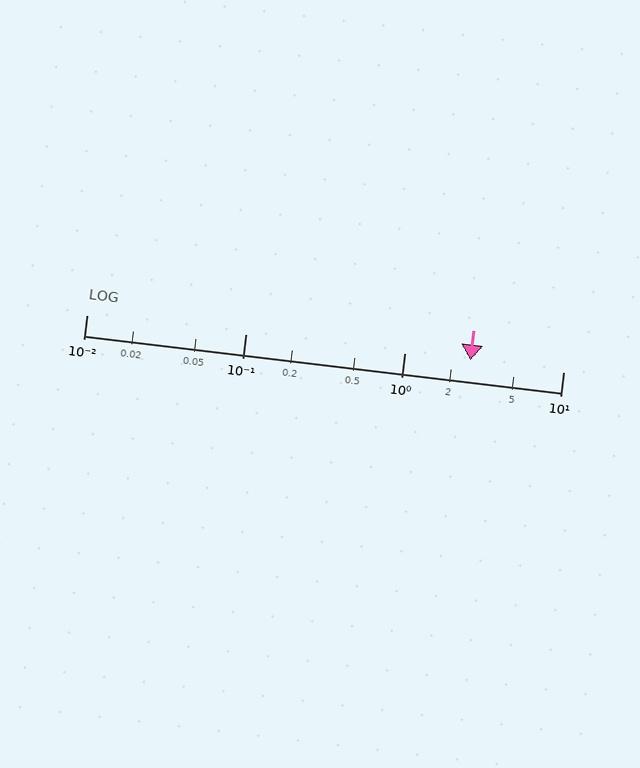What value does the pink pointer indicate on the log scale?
The pointer indicates approximately 2.6.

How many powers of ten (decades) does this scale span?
The scale spans 3 decades, from 0.01 to 10.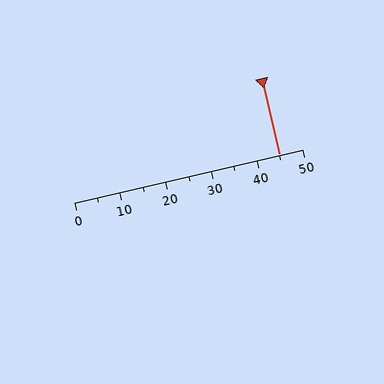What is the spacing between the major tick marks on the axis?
The major ticks are spaced 10 apart.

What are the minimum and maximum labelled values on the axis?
The axis runs from 0 to 50.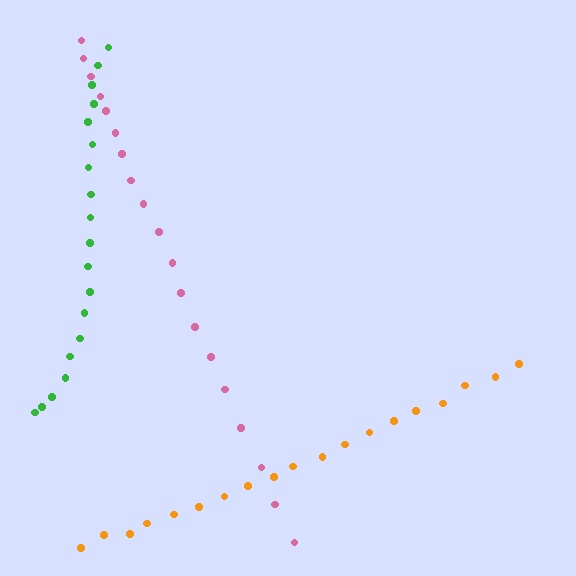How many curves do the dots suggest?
There are 3 distinct paths.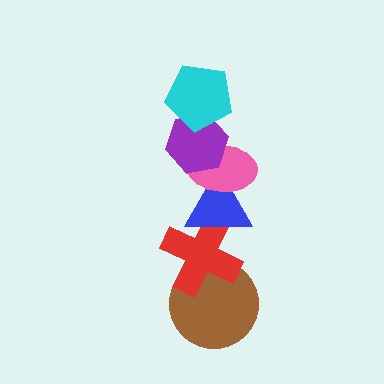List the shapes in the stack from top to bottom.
From top to bottom: the cyan pentagon, the purple hexagon, the pink ellipse, the blue triangle, the red cross, the brown circle.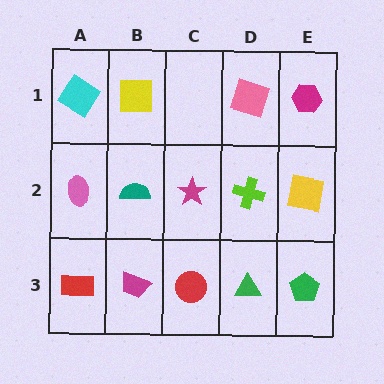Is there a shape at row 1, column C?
No, that cell is empty.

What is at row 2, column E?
A yellow square.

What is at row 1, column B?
A yellow square.